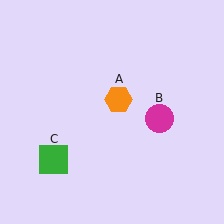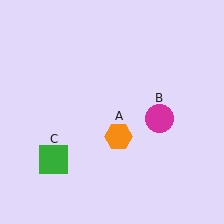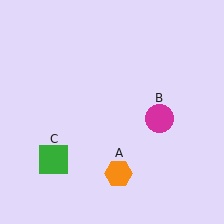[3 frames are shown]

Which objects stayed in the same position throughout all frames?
Magenta circle (object B) and green square (object C) remained stationary.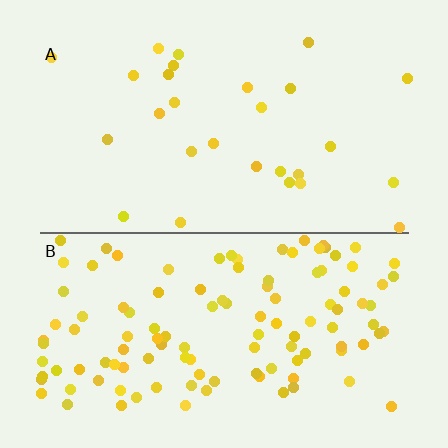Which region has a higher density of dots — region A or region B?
B (the bottom).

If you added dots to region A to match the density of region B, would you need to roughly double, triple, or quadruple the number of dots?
Approximately quadruple.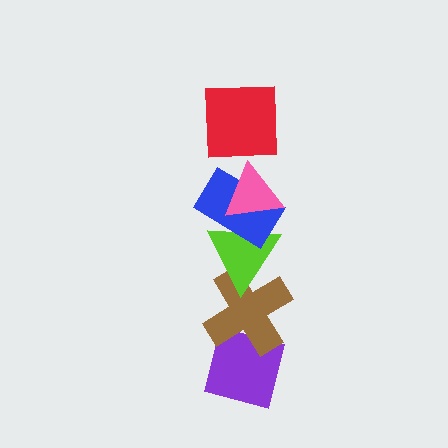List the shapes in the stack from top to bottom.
From top to bottom: the red square, the pink triangle, the blue rectangle, the lime triangle, the brown cross, the purple square.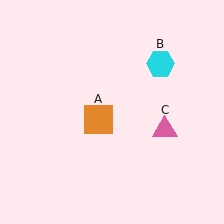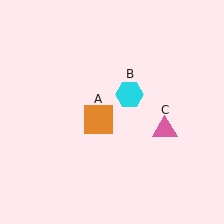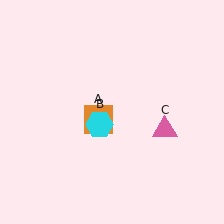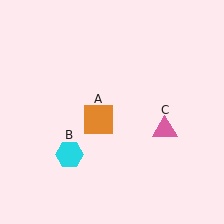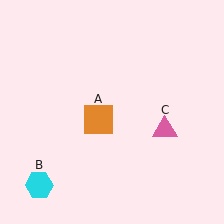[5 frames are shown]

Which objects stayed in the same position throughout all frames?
Orange square (object A) and pink triangle (object C) remained stationary.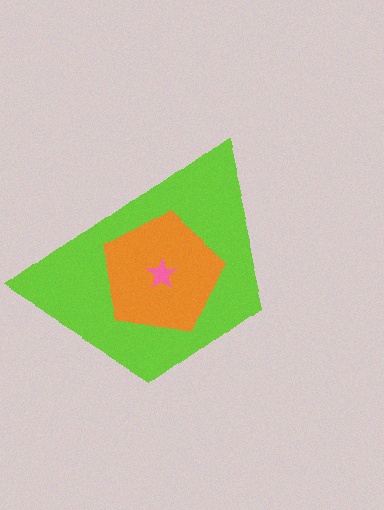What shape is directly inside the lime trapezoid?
The orange pentagon.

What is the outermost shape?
The lime trapezoid.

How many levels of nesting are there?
3.